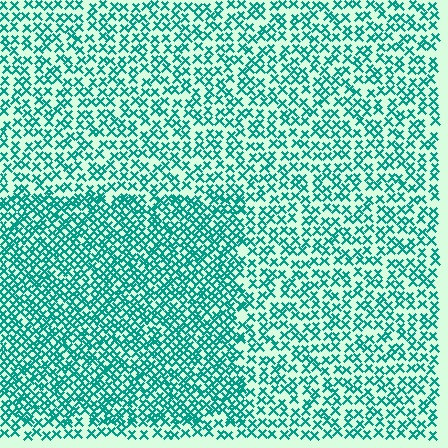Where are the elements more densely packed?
The elements are more densely packed inside the rectangle boundary.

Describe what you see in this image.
The image contains small teal elements arranged at two different densities. A rectangle-shaped region is visible where the elements are more densely packed than the surrounding area.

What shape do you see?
I see a rectangle.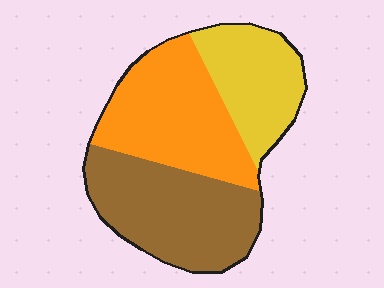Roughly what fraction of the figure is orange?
Orange takes up about three eighths (3/8) of the figure.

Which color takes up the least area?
Yellow, at roughly 25%.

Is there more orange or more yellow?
Orange.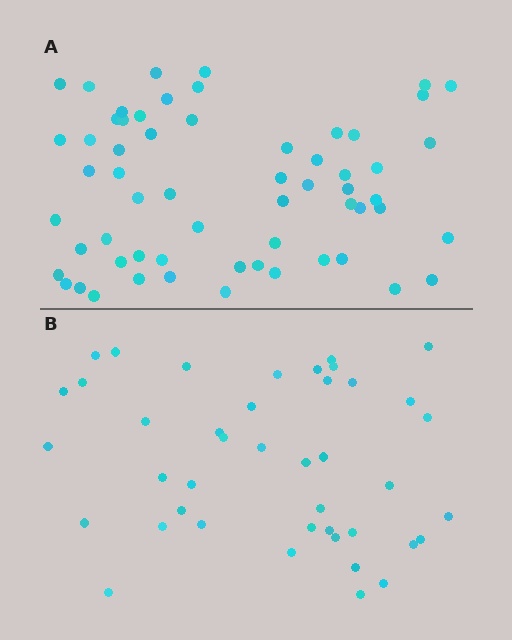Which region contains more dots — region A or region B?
Region A (the top region) has more dots.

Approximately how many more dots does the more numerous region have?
Region A has approximately 20 more dots than region B.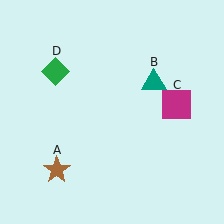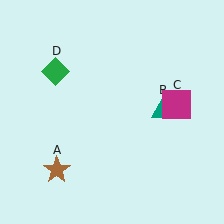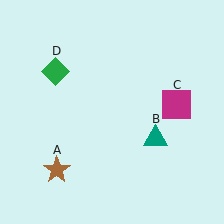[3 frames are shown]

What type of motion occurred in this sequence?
The teal triangle (object B) rotated clockwise around the center of the scene.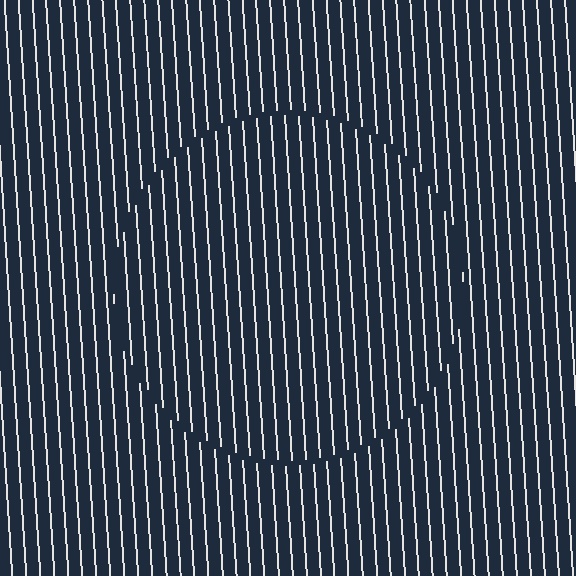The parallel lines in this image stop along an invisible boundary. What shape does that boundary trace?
An illusory circle. The interior of the shape contains the same grating, shifted by half a period — the contour is defined by the phase discontinuity where line-ends from the inner and outer gratings abut.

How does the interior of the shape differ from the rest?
The interior of the shape contains the same grating, shifted by half a period — the contour is defined by the phase discontinuity where line-ends from the inner and outer gratings abut.